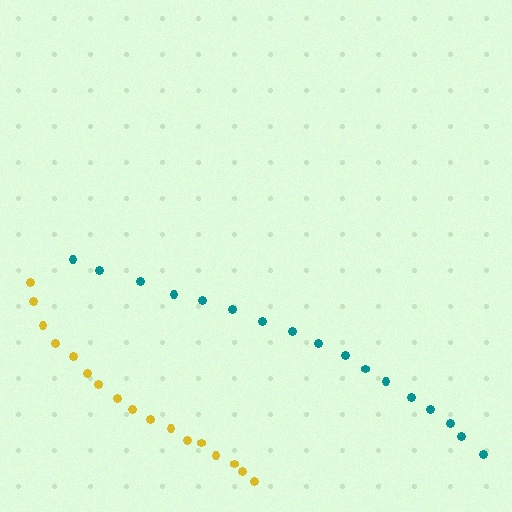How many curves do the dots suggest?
There are 2 distinct paths.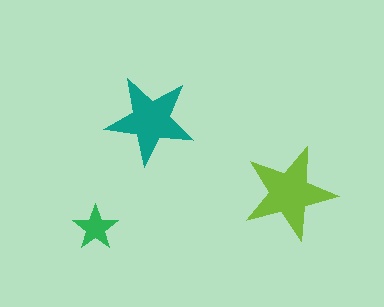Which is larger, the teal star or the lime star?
The lime one.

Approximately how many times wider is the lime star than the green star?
About 2 times wider.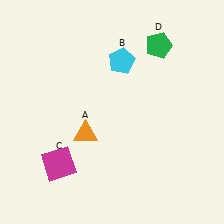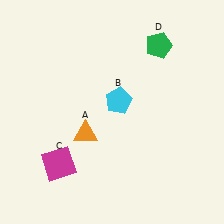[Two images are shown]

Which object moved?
The cyan pentagon (B) moved down.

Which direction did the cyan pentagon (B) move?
The cyan pentagon (B) moved down.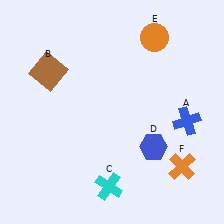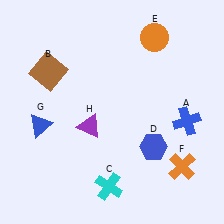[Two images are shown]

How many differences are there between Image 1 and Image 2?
There are 2 differences between the two images.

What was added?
A blue triangle (G), a purple triangle (H) were added in Image 2.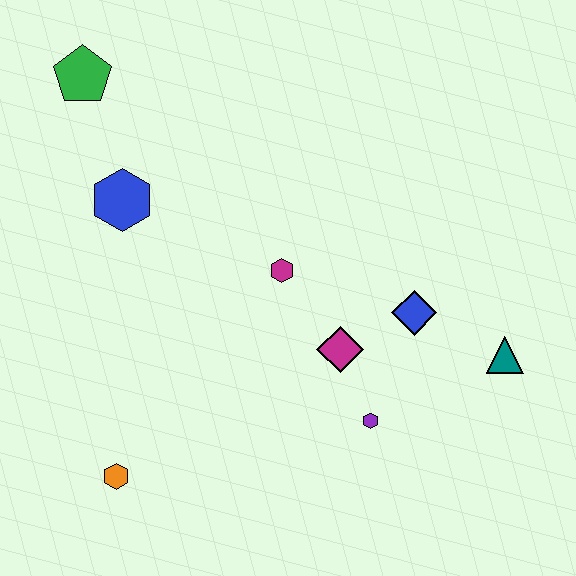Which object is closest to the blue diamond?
The magenta diamond is closest to the blue diamond.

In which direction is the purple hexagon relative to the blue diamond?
The purple hexagon is below the blue diamond.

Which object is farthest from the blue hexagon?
The teal triangle is farthest from the blue hexagon.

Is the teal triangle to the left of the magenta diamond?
No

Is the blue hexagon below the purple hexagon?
No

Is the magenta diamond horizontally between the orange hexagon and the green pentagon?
No